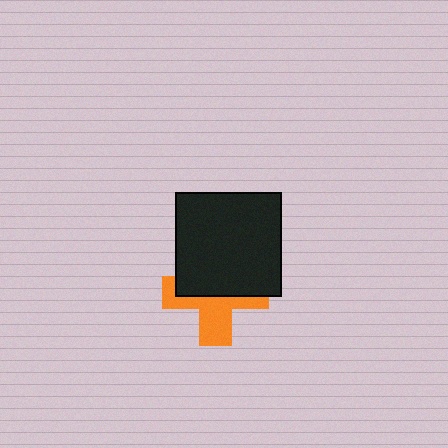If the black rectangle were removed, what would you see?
You would see the complete orange cross.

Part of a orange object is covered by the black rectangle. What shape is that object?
It is a cross.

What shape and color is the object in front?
The object in front is a black rectangle.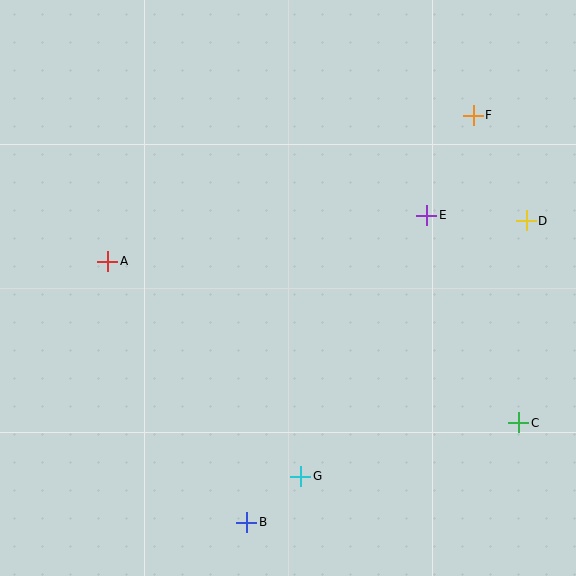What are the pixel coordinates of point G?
Point G is at (301, 476).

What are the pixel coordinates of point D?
Point D is at (526, 221).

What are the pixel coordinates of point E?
Point E is at (427, 215).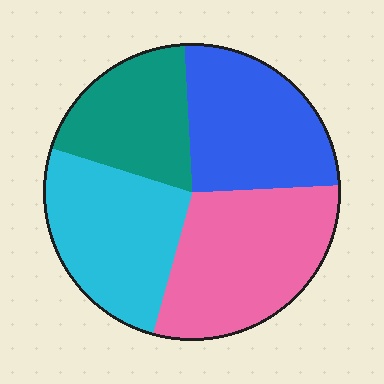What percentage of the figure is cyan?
Cyan covers roughly 25% of the figure.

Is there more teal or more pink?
Pink.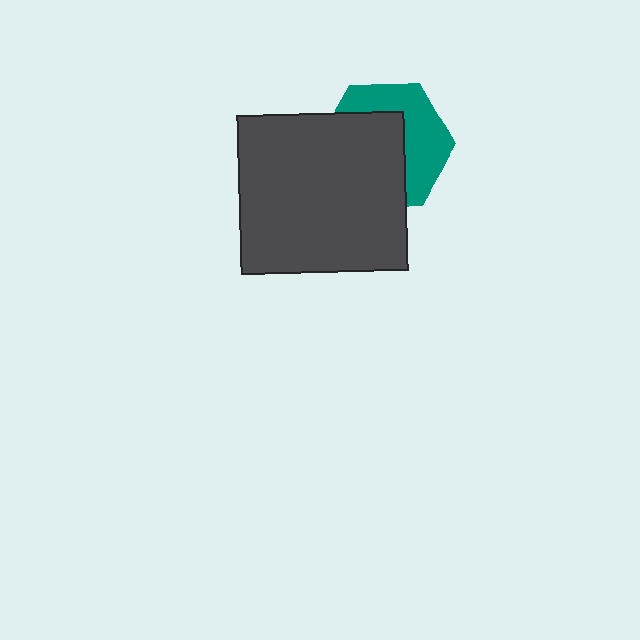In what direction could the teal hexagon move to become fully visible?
The teal hexagon could move toward the upper-right. That would shift it out from behind the dark gray rectangle entirely.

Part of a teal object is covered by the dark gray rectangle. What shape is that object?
It is a hexagon.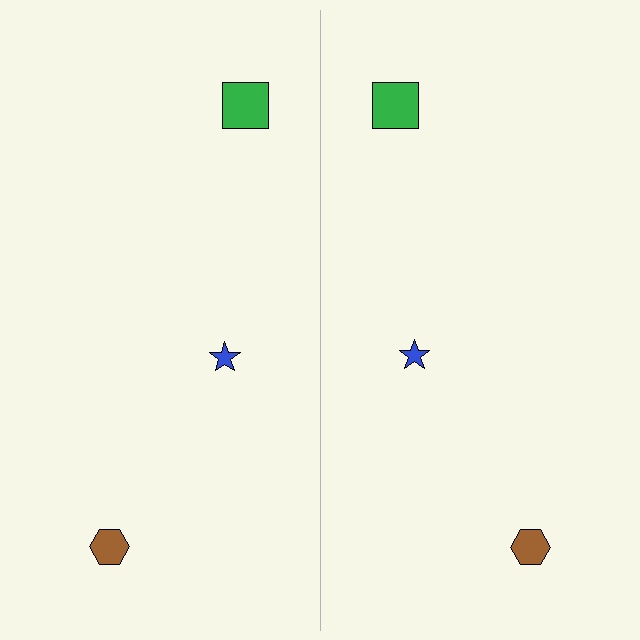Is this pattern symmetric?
Yes, this pattern has bilateral (reflection) symmetry.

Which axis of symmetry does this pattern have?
The pattern has a vertical axis of symmetry running through the center of the image.